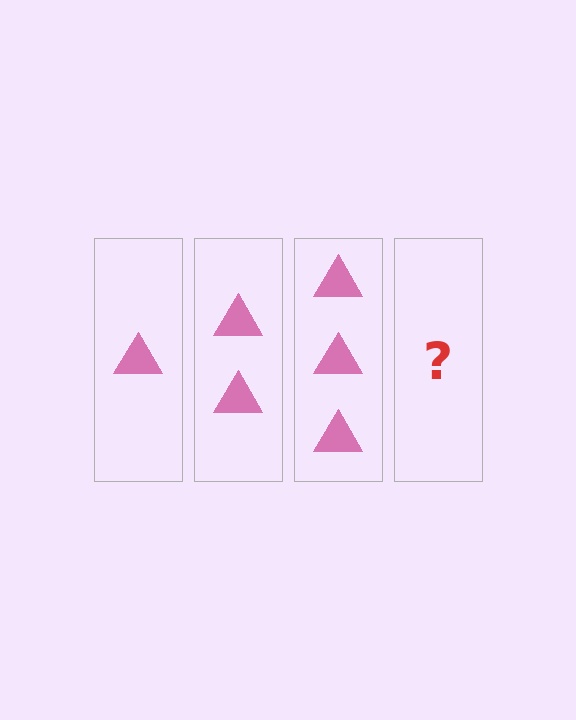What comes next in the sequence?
The next element should be 4 triangles.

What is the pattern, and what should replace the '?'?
The pattern is that each step adds one more triangle. The '?' should be 4 triangles.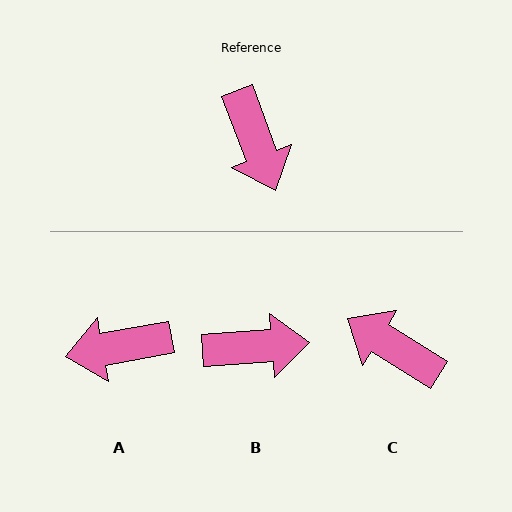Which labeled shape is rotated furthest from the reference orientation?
C, about 143 degrees away.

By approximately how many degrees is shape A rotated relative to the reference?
Approximately 101 degrees clockwise.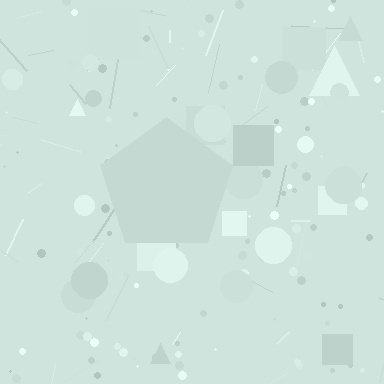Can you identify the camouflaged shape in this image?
The camouflaged shape is a pentagon.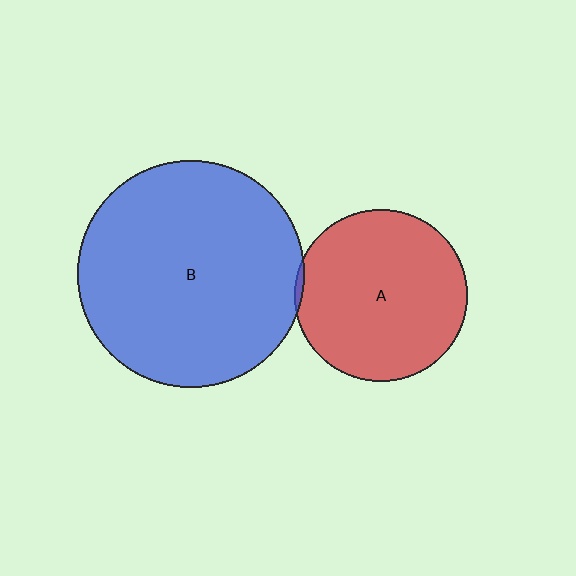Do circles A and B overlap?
Yes.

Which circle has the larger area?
Circle B (blue).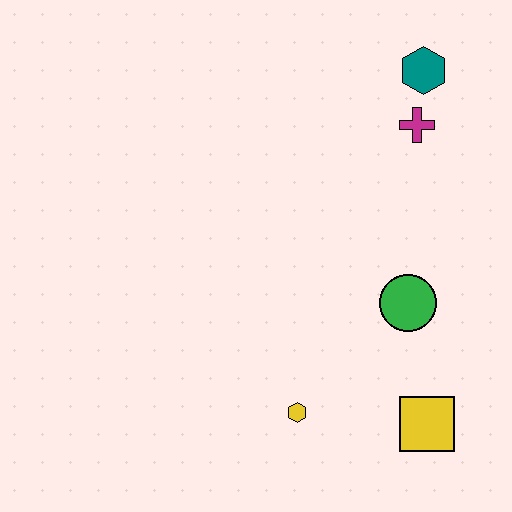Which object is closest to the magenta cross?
The teal hexagon is closest to the magenta cross.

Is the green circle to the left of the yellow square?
Yes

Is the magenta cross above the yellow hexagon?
Yes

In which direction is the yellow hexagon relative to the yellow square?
The yellow hexagon is to the left of the yellow square.